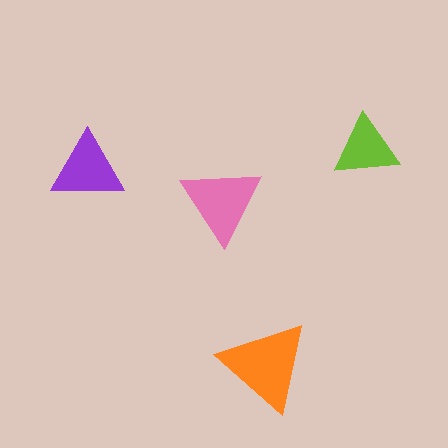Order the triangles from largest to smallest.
the orange one, the pink one, the purple one, the lime one.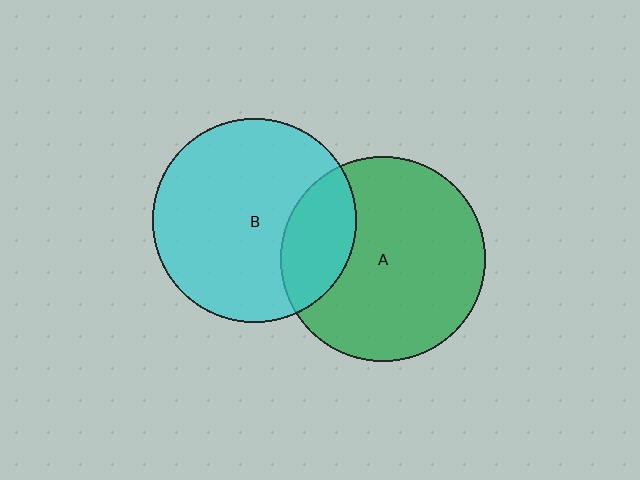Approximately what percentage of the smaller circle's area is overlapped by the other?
Approximately 25%.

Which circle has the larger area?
Circle A (green).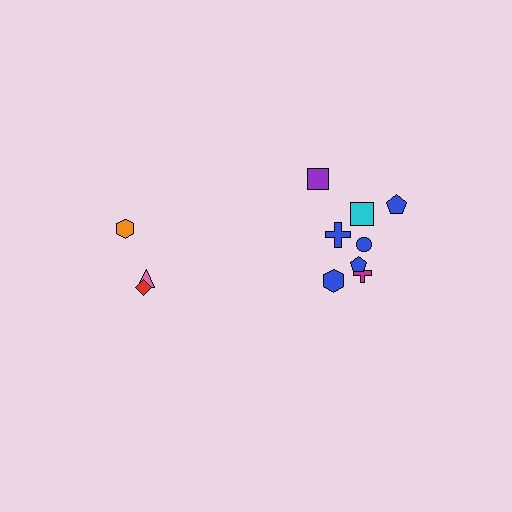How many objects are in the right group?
There are 8 objects.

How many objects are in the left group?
There are 3 objects.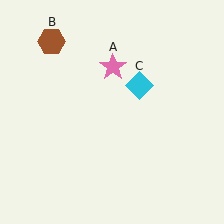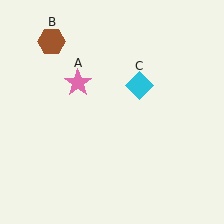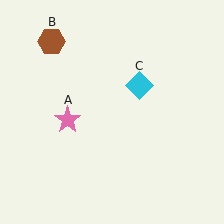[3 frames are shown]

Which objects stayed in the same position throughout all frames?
Brown hexagon (object B) and cyan diamond (object C) remained stationary.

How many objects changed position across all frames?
1 object changed position: pink star (object A).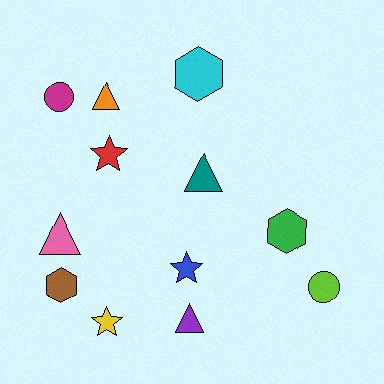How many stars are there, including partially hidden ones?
There are 3 stars.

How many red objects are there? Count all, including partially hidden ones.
There is 1 red object.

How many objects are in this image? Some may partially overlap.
There are 12 objects.